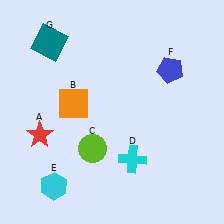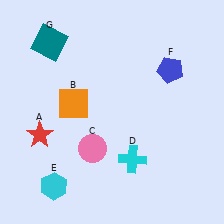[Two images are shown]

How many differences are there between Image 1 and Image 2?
There is 1 difference between the two images.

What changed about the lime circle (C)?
In Image 1, C is lime. In Image 2, it changed to pink.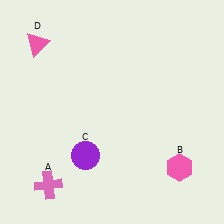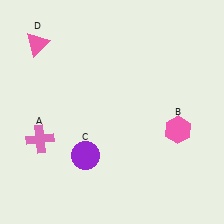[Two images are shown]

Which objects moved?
The objects that moved are: the pink cross (A), the pink hexagon (B).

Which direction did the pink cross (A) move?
The pink cross (A) moved up.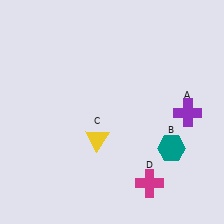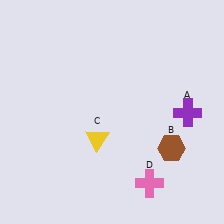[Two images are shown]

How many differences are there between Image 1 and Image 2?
There are 2 differences between the two images.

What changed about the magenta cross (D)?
In Image 1, D is magenta. In Image 2, it changed to pink.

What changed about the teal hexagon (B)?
In Image 1, B is teal. In Image 2, it changed to brown.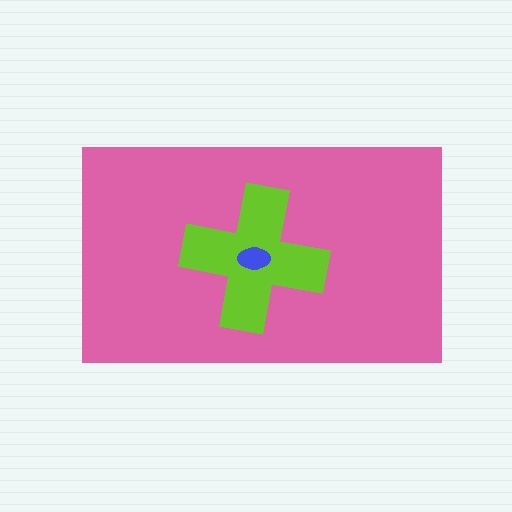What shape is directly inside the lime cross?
The blue ellipse.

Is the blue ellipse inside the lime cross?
Yes.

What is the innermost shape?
The blue ellipse.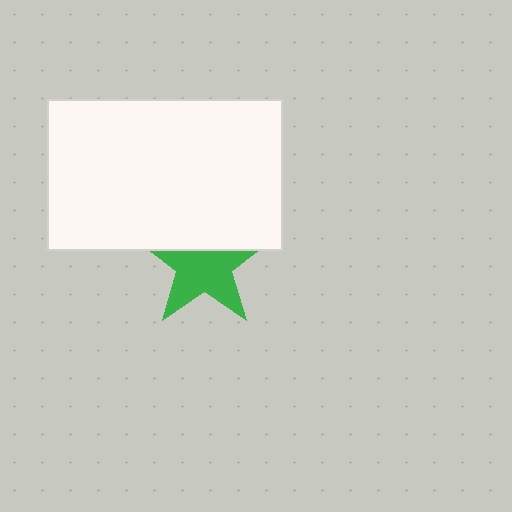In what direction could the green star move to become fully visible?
The green star could move down. That would shift it out from behind the white rectangle entirely.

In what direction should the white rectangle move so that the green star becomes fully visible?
The white rectangle should move up. That is the shortest direction to clear the overlap and leave the green star fully visible.